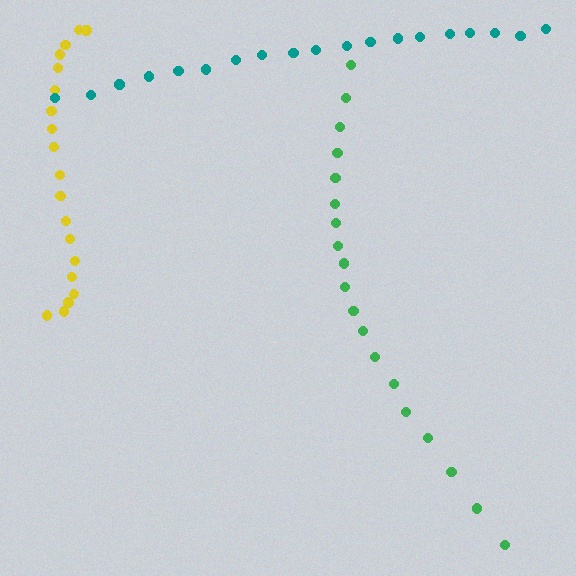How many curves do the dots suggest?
There are 3 distinct paths.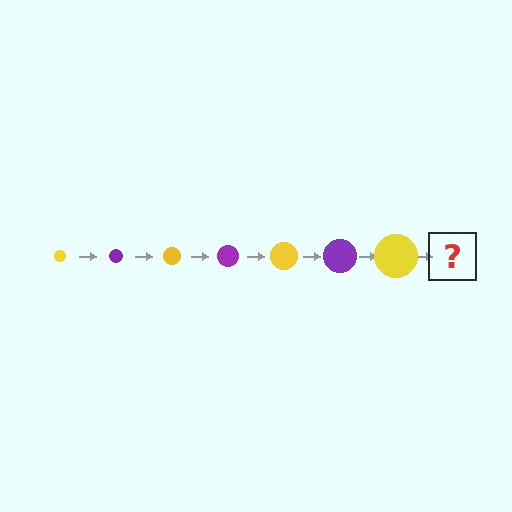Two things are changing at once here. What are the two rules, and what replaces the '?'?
The two rules are that the circle grows larger each step and the color cycles through yellow and purple. The '?' should be a purple circle, larger than the previous one.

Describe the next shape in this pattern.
It should be a purple circle, larger than the previous one.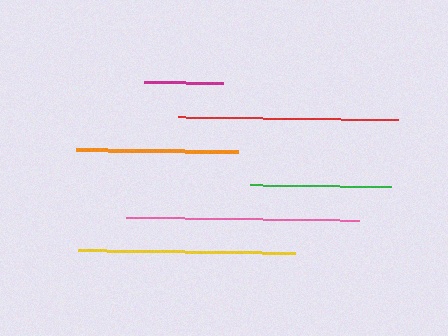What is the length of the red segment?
The red segment is approximately 221 pixels long.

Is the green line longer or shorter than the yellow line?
The yellow line is longer than the green line.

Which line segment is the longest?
The pink line is the longest at approximately 234 pixels.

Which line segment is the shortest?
The magenta line is the shortest at approximately 79 pixels.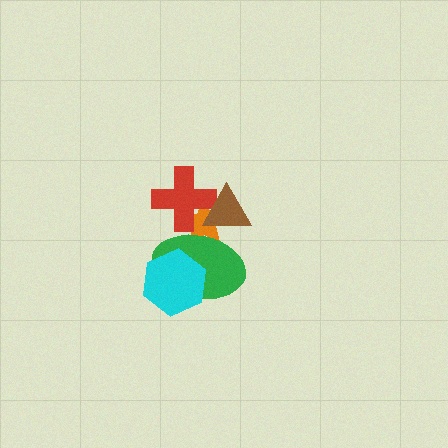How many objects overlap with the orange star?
3 objects overlap with the orange star.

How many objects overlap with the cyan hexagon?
1 object overlaps with the cyan hexagon.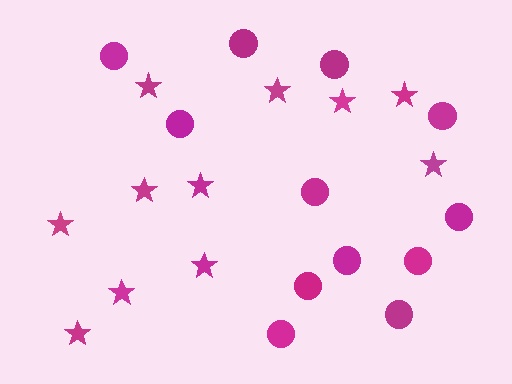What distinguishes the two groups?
There are 2 groups: one group of stars (11) and one group of circles (12).